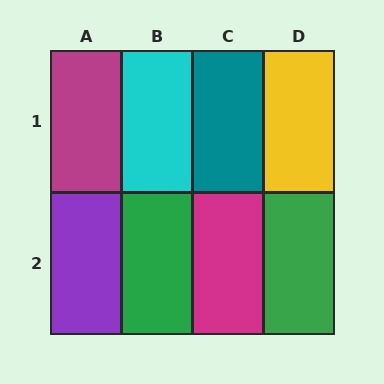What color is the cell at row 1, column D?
Yellow.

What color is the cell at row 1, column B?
Cyan.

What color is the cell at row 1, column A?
Magenta.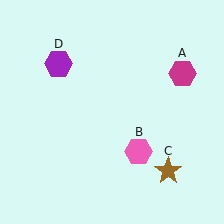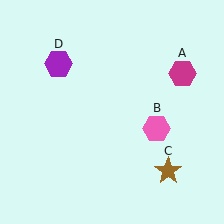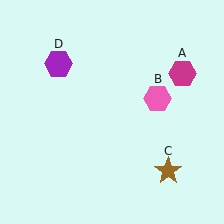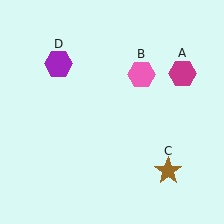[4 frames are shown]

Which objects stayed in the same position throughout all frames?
Magenta hexagon (object A) and brown star (object C) and purple hexagon (object D) remained stationary.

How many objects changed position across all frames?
1 object changed position: pink hexagon (object B).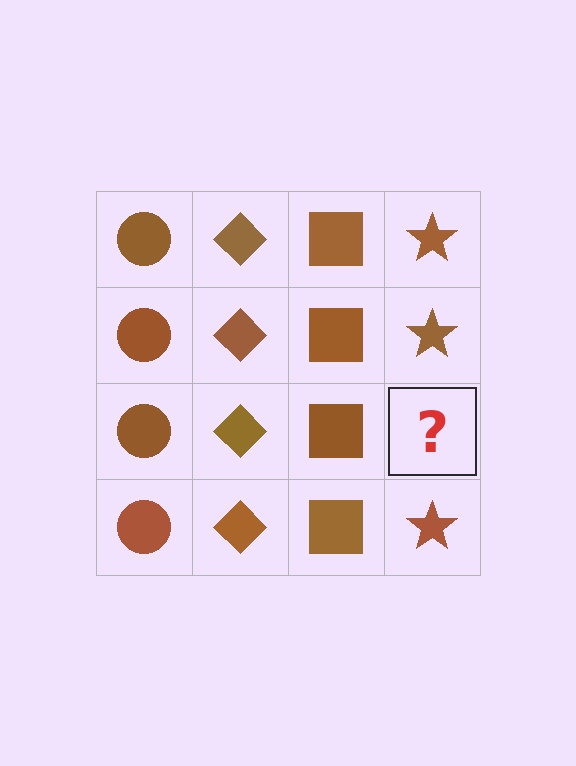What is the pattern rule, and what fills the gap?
The rule is that each column has a consistent shape. The gap should be filled with a brown star.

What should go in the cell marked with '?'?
The missing cell should contain a brown star.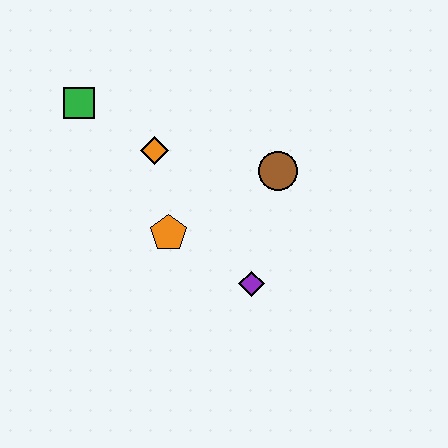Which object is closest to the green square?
The orange diamond is closest to the green square.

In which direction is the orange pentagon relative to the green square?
The orange pentagon is below the green square.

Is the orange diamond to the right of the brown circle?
No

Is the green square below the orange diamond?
No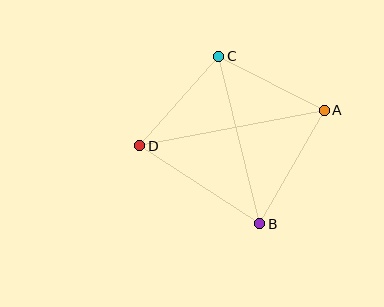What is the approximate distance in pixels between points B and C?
The distance between B and C is approximately 173 pixels.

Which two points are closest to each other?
Points A and C are closest to each other.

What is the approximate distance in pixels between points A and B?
The distance between A and B is approximately 130 pixels.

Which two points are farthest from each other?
Points A and D are farthest from each other.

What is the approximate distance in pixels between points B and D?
The distance between B and D is approximately 143 pixels.